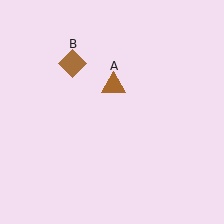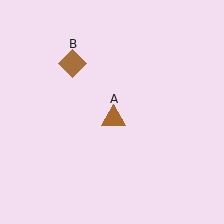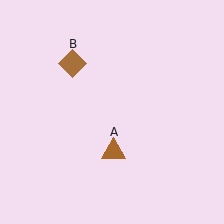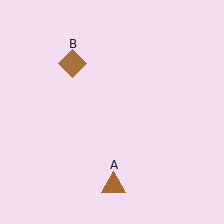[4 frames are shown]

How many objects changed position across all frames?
1 object changed position: brown triangle (object A).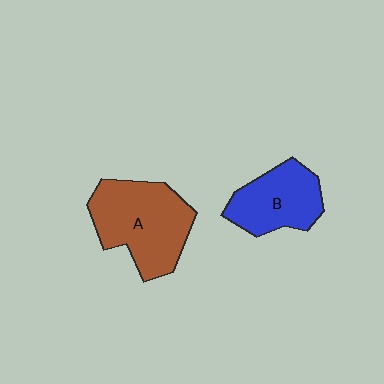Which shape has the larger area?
Shape A (brown).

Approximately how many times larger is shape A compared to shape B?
Approximately 1.4 times.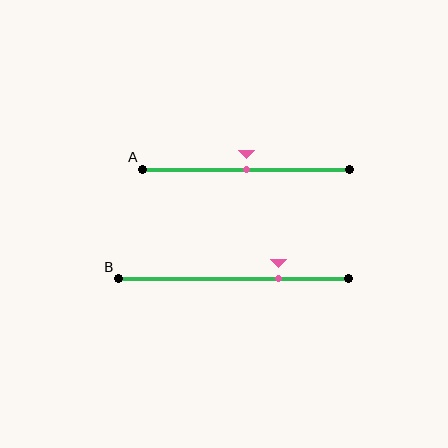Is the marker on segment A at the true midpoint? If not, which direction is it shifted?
Yes, the marker on segment A is at the true midpoint.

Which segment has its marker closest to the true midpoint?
Segment A has its marker closest to the true midpoint.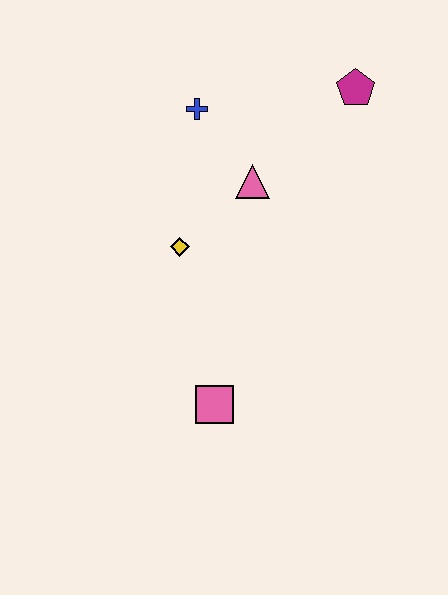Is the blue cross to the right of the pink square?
No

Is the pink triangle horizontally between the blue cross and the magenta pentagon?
Yes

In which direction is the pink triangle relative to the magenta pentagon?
The pink triangle is to the left of the magenta pentagon.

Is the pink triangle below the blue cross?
Yes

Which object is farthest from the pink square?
The magenta pentagon is farthest from the pink square.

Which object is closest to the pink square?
The yellow diamond is closest to the pink square.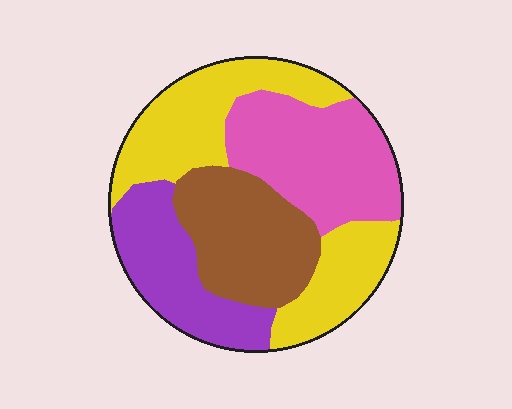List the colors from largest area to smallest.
From largest to smallest: yellow, pink, brown, purple.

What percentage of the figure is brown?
Brown takes up less than a quarter of the figure.